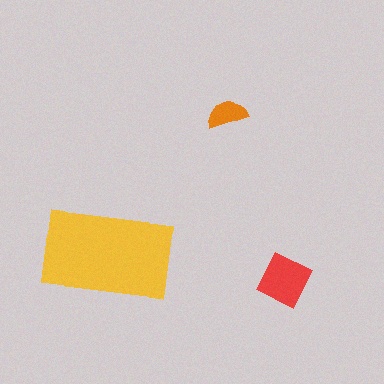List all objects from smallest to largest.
The orange semicircle, the red diamond, the yellow rectangle.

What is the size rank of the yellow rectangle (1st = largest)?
1st.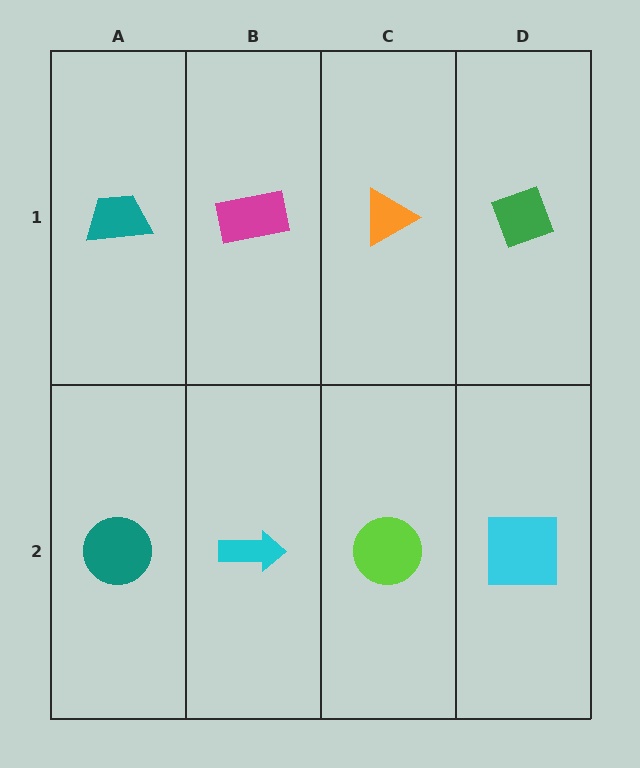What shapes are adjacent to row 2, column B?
A magenta rectangle (row 1, column B), a teal circle (row 2, column A), a lime circle (row 2, column C).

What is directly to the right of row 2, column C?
A cyan square.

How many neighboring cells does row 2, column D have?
2.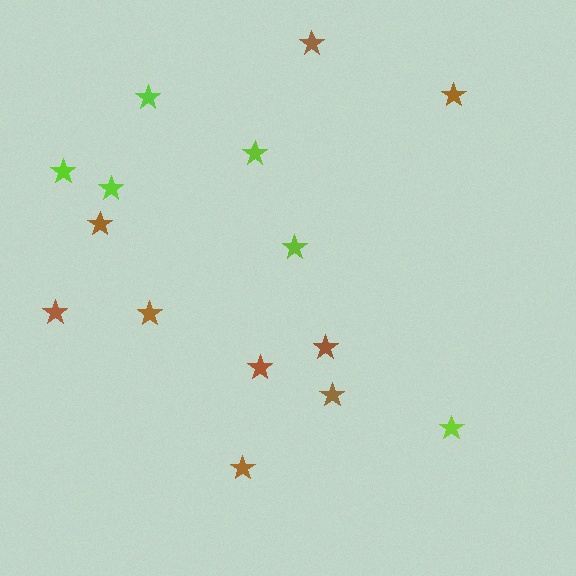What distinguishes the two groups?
There are 2 groups: one group of lime stars (6) and one group of brown stars (9).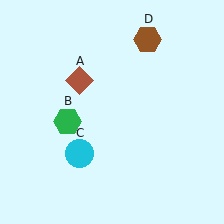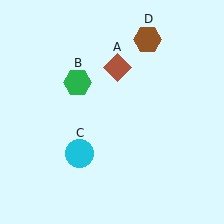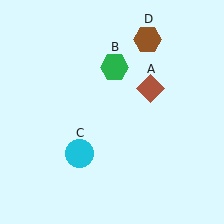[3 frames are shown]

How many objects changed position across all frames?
2 objects changed position: brown diamond (object A), green hexagon (object B).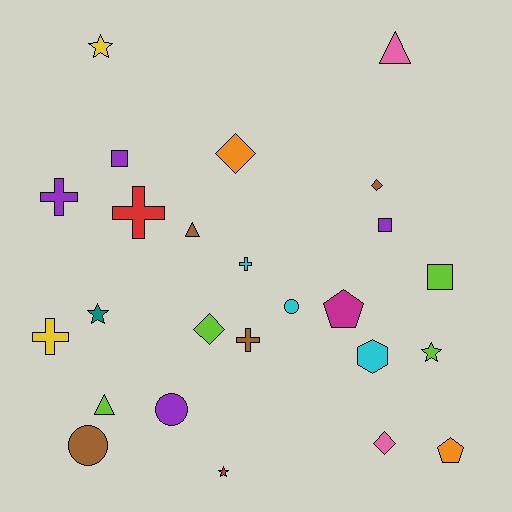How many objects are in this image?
There are 25 objects.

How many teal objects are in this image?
There is 1 teal object.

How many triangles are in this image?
There are 3 triangles.